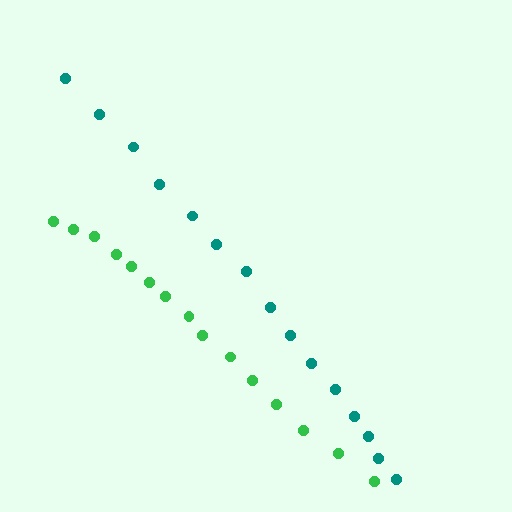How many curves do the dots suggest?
There are 2 distinct paths.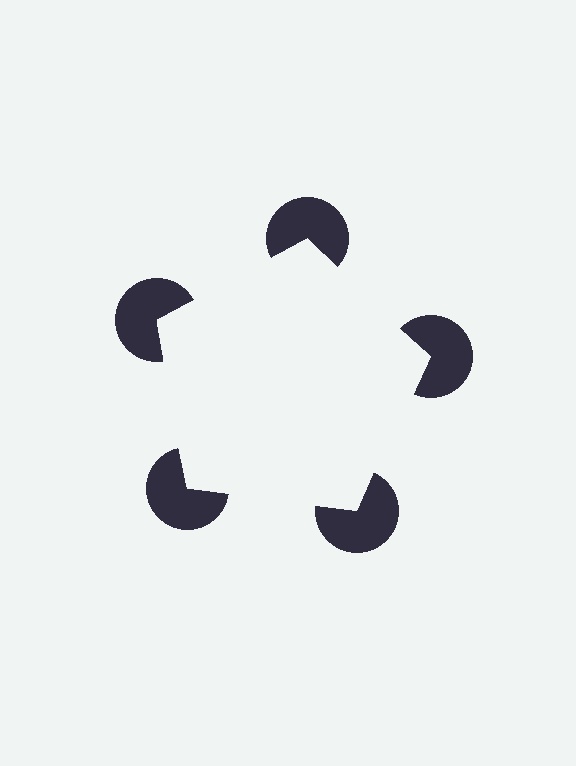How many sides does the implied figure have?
5 sides.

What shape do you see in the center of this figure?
An illusory pentagon — its edges are inferred from the aligned wedge cuts in the pac-man discs, not physically drawn.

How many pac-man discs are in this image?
There are 5 — one at each vertex of the illusory pentagon.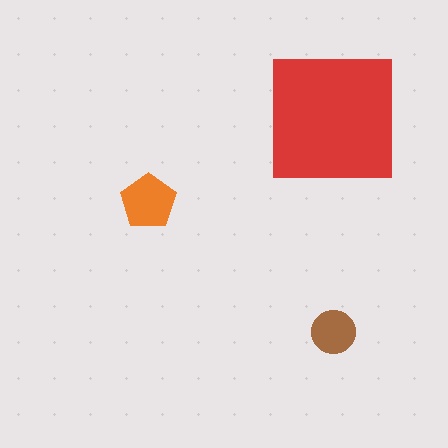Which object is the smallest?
The brown circle.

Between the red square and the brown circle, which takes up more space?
The red square.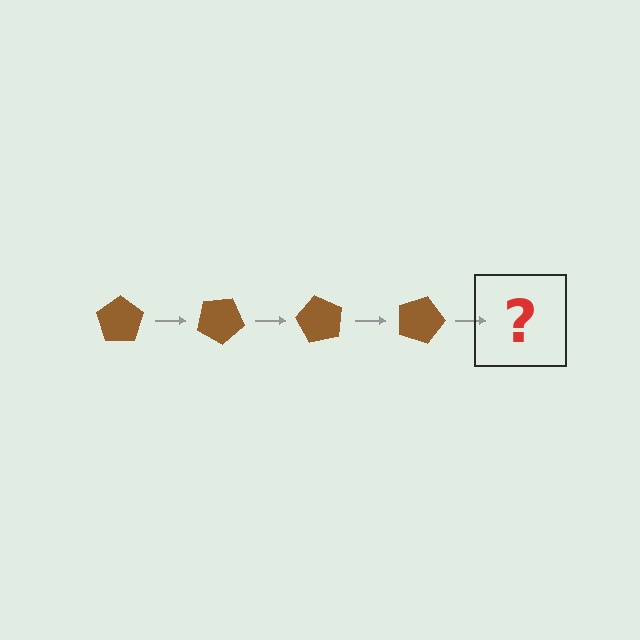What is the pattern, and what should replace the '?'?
The pattern is that the pentagon rotates 30 degrees each step. The '?' should be a brown pentagon rotated 120 degrees.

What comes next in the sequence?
The next element should be a brown pentagon rotated 120 degrees.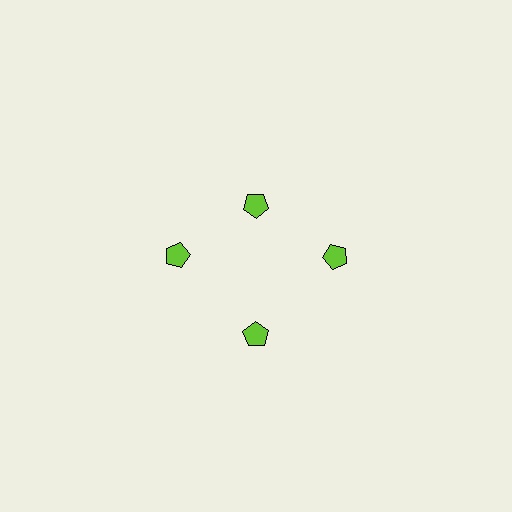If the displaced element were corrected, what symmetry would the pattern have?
It would have 4-fold rotational symmetry — the pattern would map onto itself every 90 degrees.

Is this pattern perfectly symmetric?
No. The 4 lime pentagons are arranged in a ring, but one element near the 12 o'clock position is pulled inward toward the center, breaking the 4-fold rotational symmetry.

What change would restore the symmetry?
The symmetry would be restored by moving it outward, back onto the ring so that all 4 pentagons sit at equal angles and equal distance from the center.